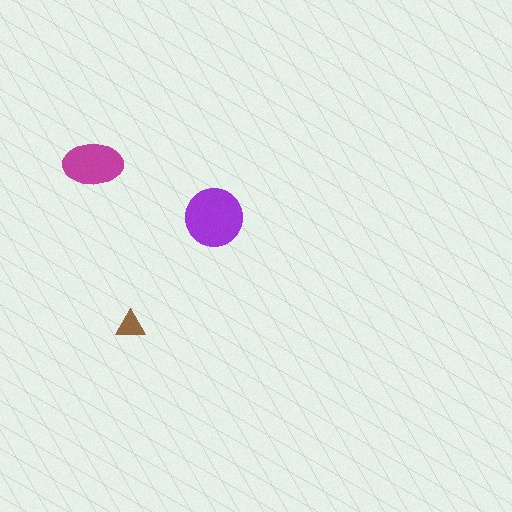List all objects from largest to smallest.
The purple circle, the magenta ellipse, the brown triangle.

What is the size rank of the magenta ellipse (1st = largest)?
2nd.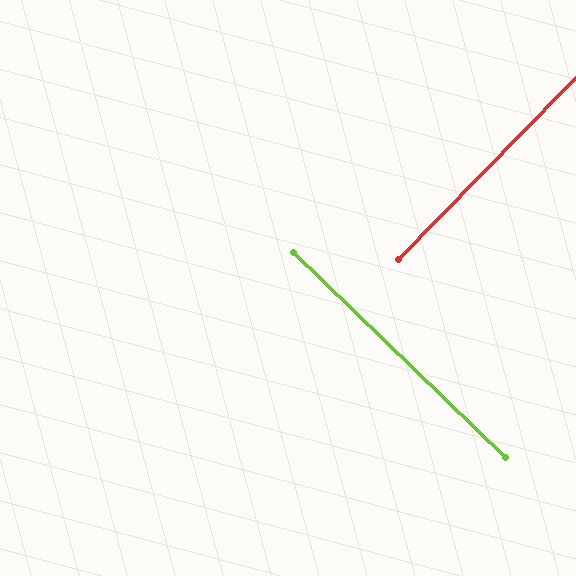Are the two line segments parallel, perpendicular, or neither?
Perpendicular — they meet at approximately 90°.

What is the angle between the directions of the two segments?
Approximately 90 degrees.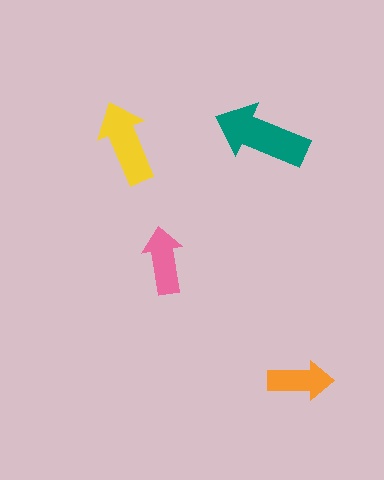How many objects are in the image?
There are 4 objects in the image.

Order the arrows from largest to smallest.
the teal one, the yellow one, the pink one, the orange one.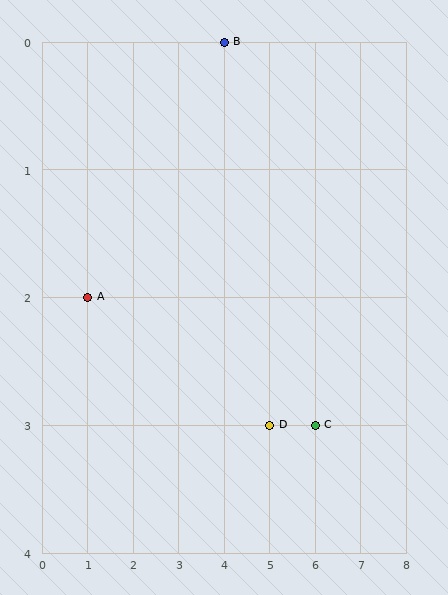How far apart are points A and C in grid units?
Points A and C are 5 columns and 1 row apart (about 5.1 grid units diagonally).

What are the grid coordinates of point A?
Point A is at grid coordinates (1, 2).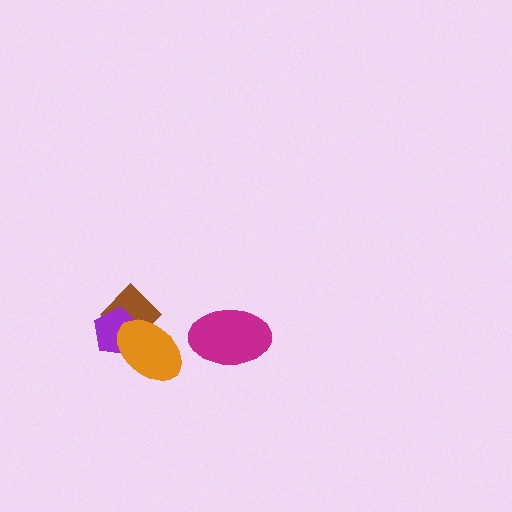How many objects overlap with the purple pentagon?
2 objects overlap with the purple pentagon.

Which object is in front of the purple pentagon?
The orange ellipse is in front of the purple pentagon.